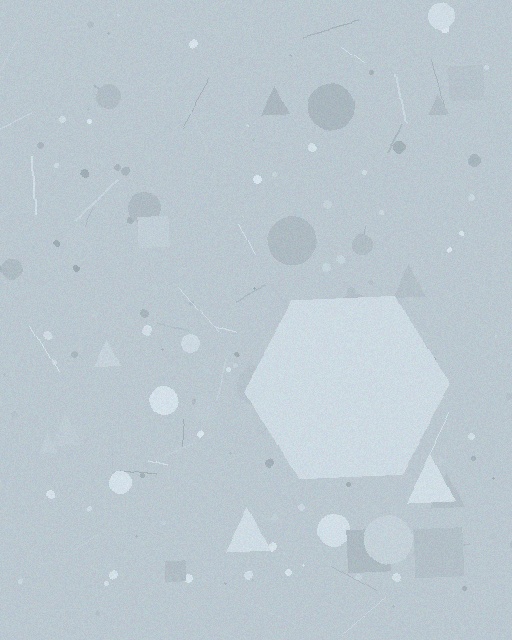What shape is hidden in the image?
A hexagon is hidden in the image.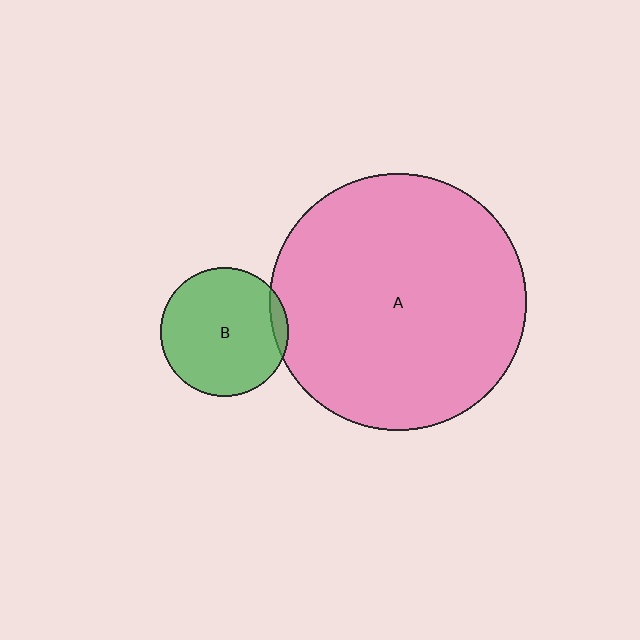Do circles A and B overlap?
Yes.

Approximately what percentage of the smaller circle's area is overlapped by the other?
Approximately 5%.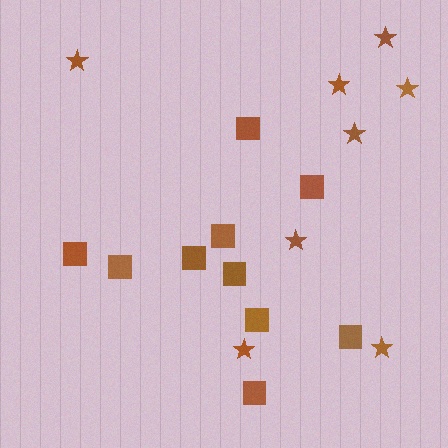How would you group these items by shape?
There are 2 groups: one group of stars (8) and one group of squares (10).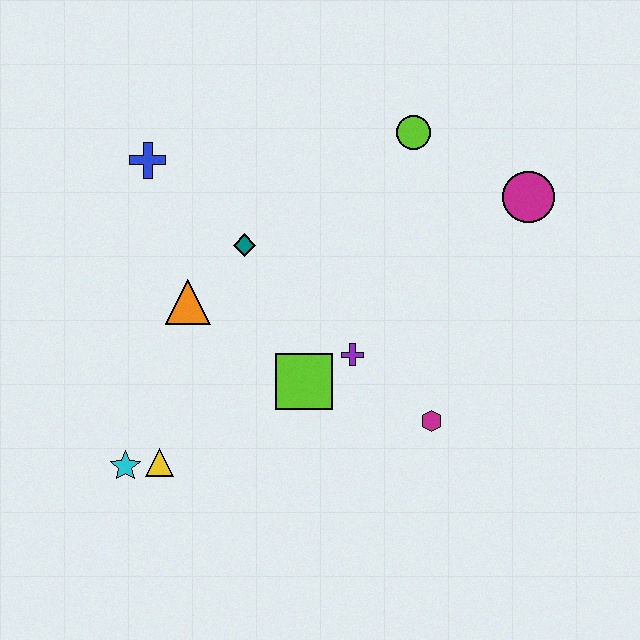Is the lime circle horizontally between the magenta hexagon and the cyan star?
Yes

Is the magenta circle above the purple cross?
Yes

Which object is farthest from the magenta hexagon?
The blue cross is farthest from the magenta hexagon.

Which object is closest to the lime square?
The purple cross is closest to the lime square.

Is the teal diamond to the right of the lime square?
No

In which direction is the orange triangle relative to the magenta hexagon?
The orange triangle is to the left of the magenta hexagon.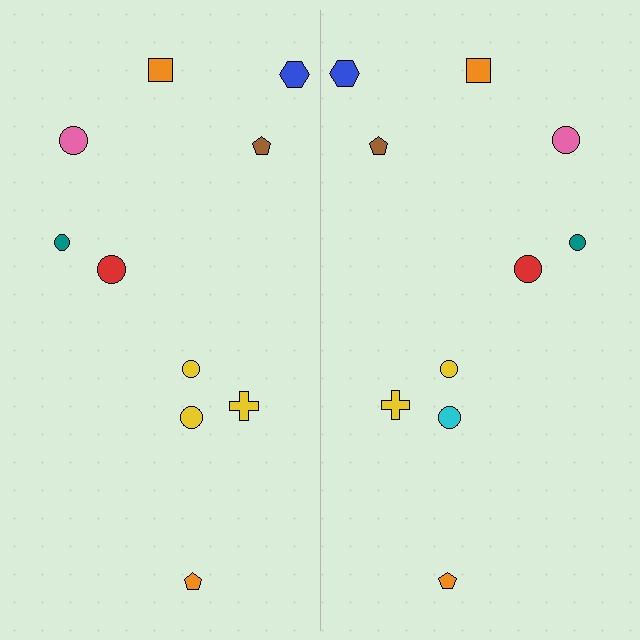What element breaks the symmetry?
The cyan circle on the right side breaks the symmetry — its mirror counterpart is yellow.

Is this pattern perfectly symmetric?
No, the pattern is not perfectly symmetric. The cyan circle on the right side breaks the symmetry — its mirror counterpart is yellow.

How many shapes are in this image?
There are 20 shapes in this image.